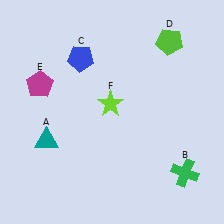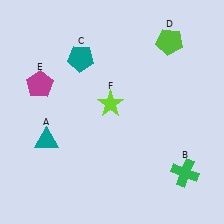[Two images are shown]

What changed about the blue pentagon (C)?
In Image 1, C is blue. In Image 2, it changed to teal.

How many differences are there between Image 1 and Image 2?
There is 1 difference between the two images.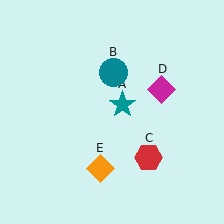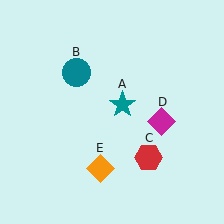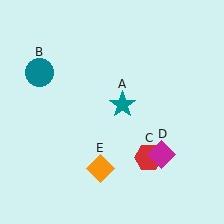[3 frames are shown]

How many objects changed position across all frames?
2 objects changed position: teal circle (object B), magenta diamond (object D).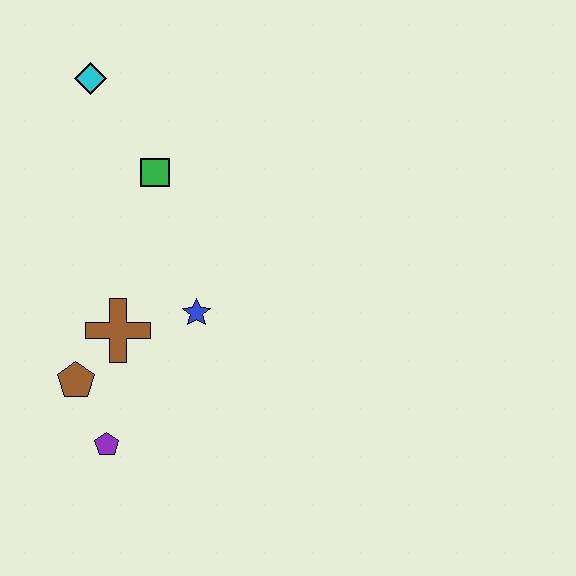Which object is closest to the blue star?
The brown cross is closest to the blue star.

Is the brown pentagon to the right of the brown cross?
No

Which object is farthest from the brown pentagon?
The cyan diamond is farthest from the brown pentagon.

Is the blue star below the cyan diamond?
Yes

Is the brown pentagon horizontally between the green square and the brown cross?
No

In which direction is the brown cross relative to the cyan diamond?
The brown cross is below the cyan diamond.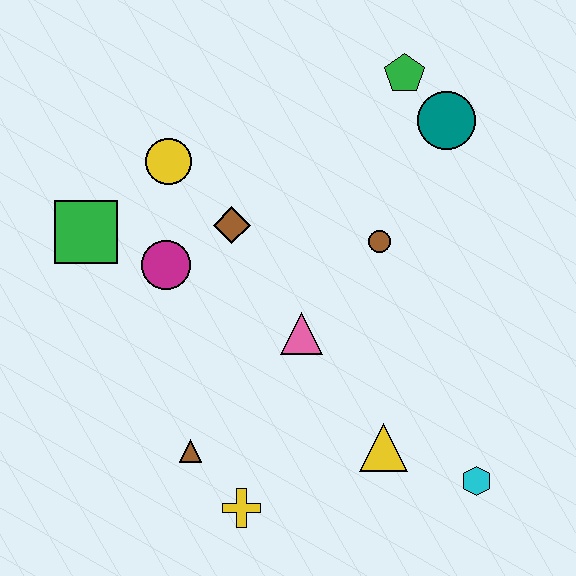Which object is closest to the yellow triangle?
The cyan hexagon is closest to the yellow triangle.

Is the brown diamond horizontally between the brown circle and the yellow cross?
No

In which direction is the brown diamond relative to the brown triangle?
The brown diamond is above the brown triangle.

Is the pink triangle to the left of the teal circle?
Yes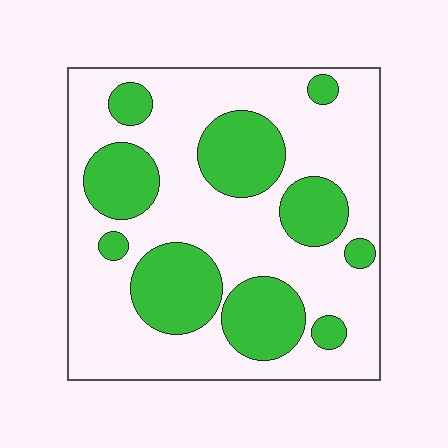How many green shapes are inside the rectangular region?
10.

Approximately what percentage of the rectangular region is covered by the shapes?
Approximately 30%.